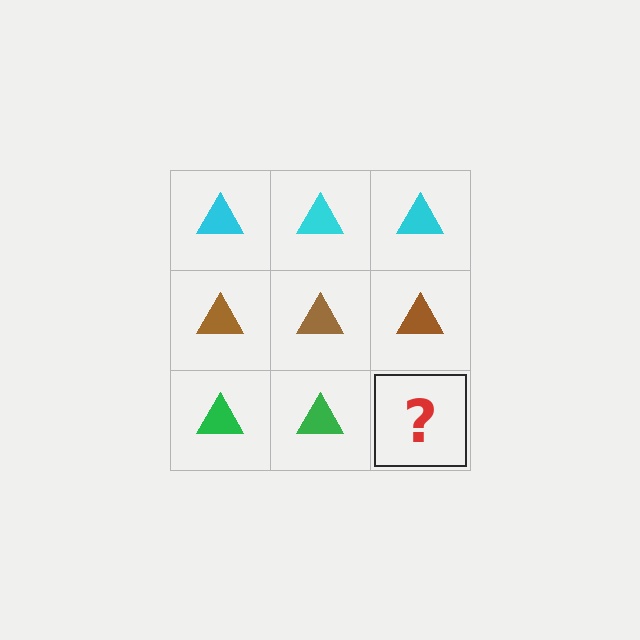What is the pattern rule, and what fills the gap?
The rule is that each row has a consistent color. The gap should be filled with a green triangle.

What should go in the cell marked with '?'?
The missing cell should contain a green triangle.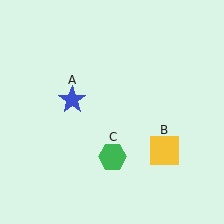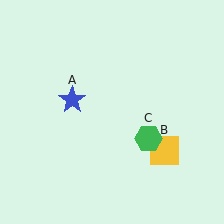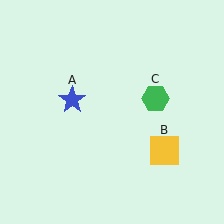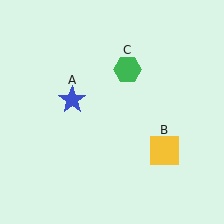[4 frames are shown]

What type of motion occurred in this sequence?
The green hexagon (object C) rotated counterclockwise around the center of the scene.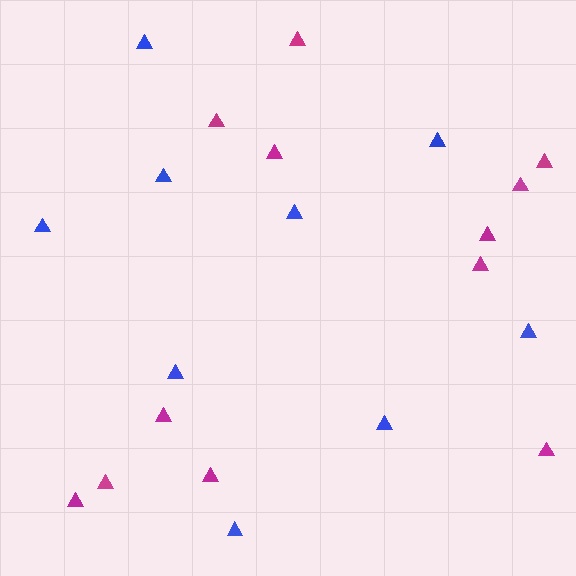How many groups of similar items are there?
There are 2 groups: one group of blue triangles (9) and one group of magenta triangles (12).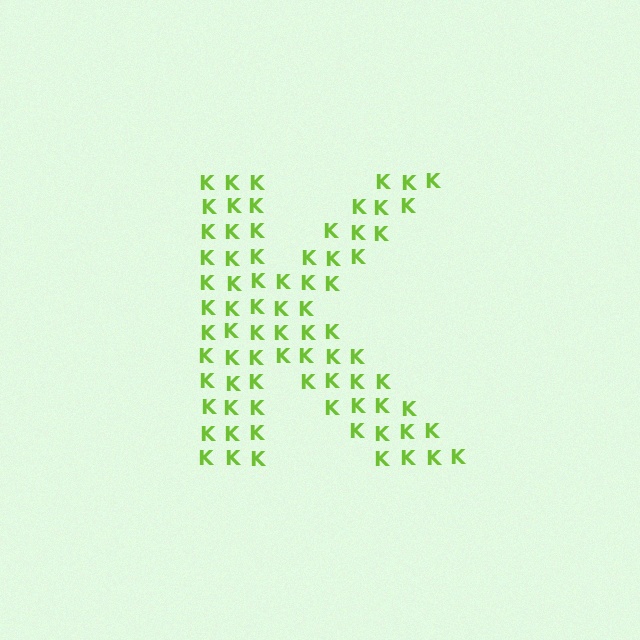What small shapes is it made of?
It is made of small letter K's.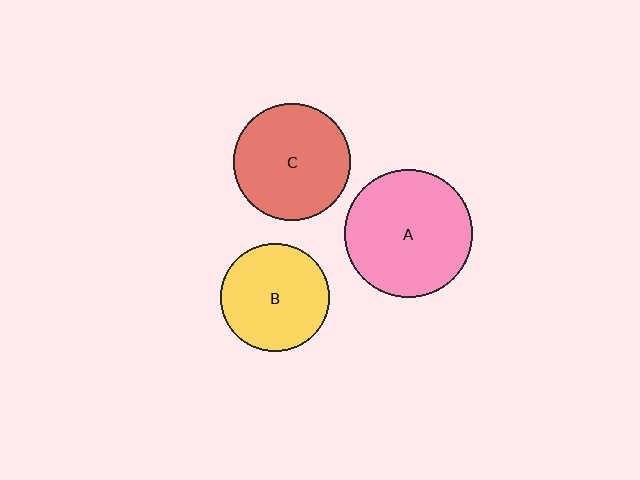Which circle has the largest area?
Circle A (pink).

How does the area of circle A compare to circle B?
Approximately 1.4 times.